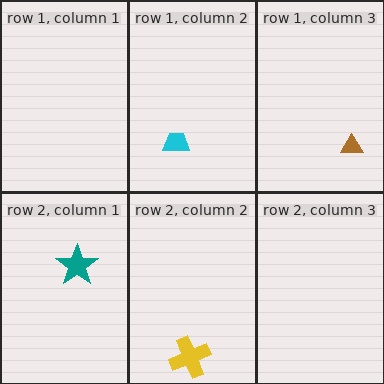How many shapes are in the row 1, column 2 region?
1.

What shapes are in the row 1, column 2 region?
The cyan trapezoid.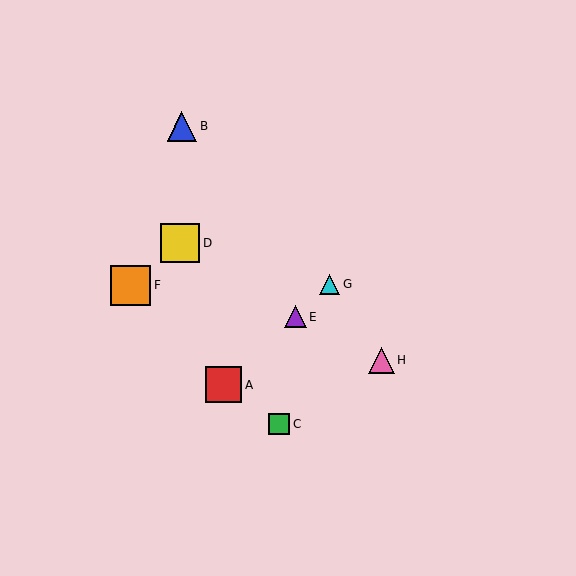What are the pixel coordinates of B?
Object B is at (182, 126).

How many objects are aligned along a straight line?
3 objects (A, E, G) are aligned along a straight line.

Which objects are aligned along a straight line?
Objects A, E, G are aligned along a straight line.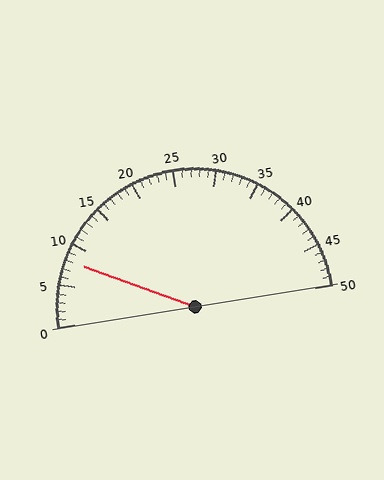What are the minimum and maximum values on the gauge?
The gauge ranges from 0 to 50.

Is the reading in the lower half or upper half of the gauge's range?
The reading is in the lower half of the range (0 to 50).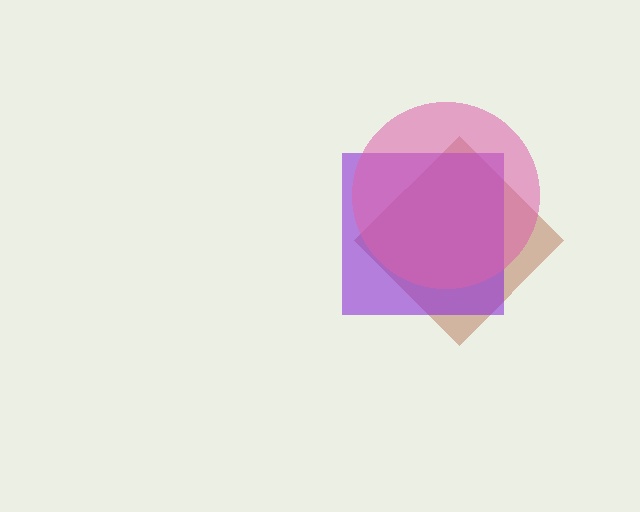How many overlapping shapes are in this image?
There are 3 overlapping shapes in the image.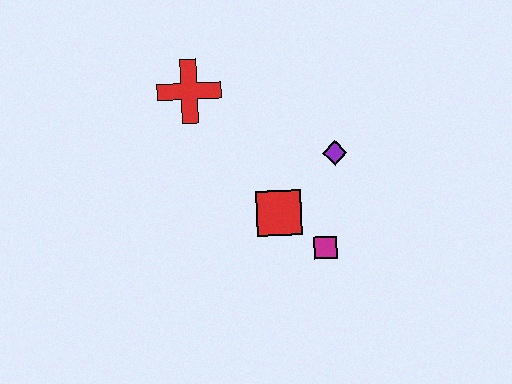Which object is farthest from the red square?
The red cross is farthest from the red square.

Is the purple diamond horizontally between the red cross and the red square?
No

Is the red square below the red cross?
Yes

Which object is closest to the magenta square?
The red square is closest to the magenta square.